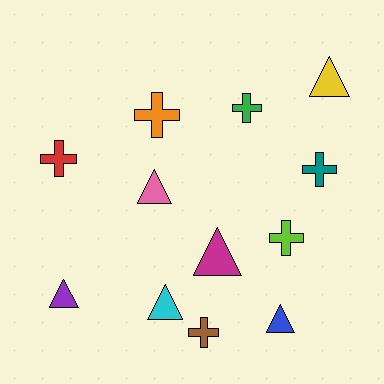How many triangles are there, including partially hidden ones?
There are 6 triangles.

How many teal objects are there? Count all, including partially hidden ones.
There is 1 teal object.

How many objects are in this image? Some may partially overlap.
There are 12 objects.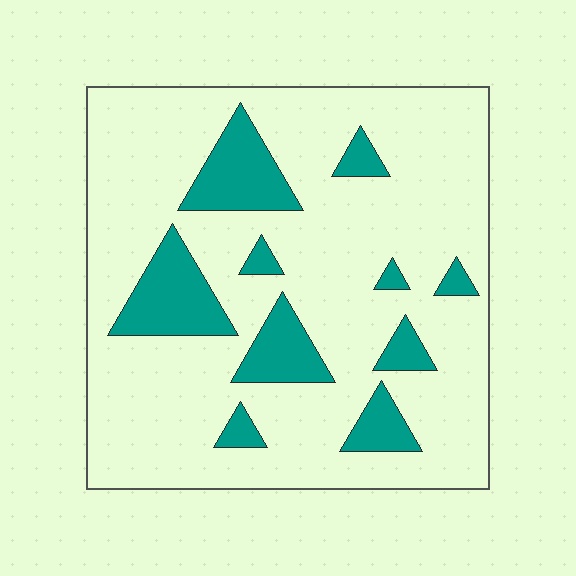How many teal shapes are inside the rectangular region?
10.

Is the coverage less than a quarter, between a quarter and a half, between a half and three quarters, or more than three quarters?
Less than a quarter.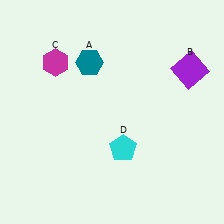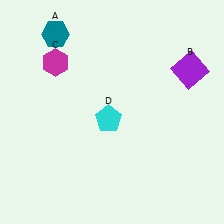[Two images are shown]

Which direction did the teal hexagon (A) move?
The teal hexagon (A) moved left.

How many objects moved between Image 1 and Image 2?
2 objects moved between the two images.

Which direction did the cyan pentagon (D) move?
The cyan pentagon (D) moved up.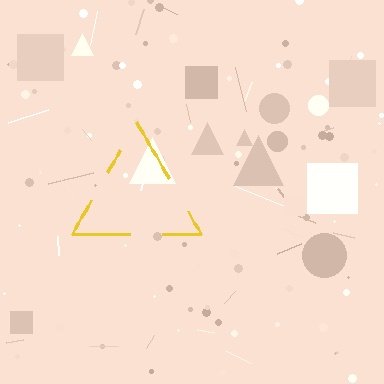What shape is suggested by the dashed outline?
The dashed outline suggests a triangle.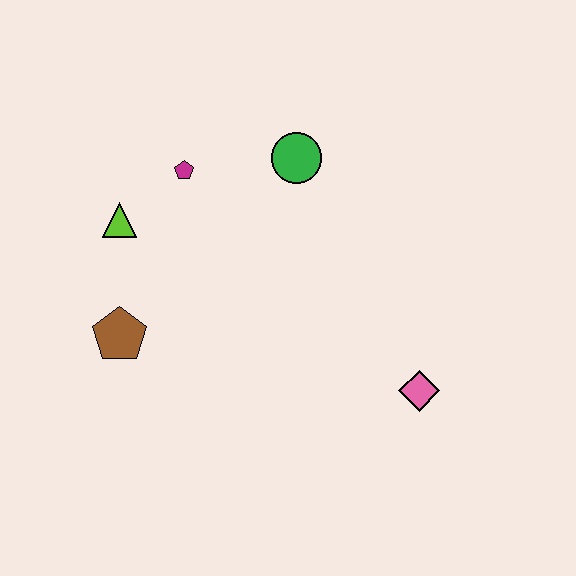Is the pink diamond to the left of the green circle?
No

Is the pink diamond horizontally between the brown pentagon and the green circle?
No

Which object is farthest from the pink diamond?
The lime triangle is farthest from the pink diamond.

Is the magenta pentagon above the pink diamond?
Yes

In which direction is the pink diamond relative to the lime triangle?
The pink diamond is to the right of the lime triangle.